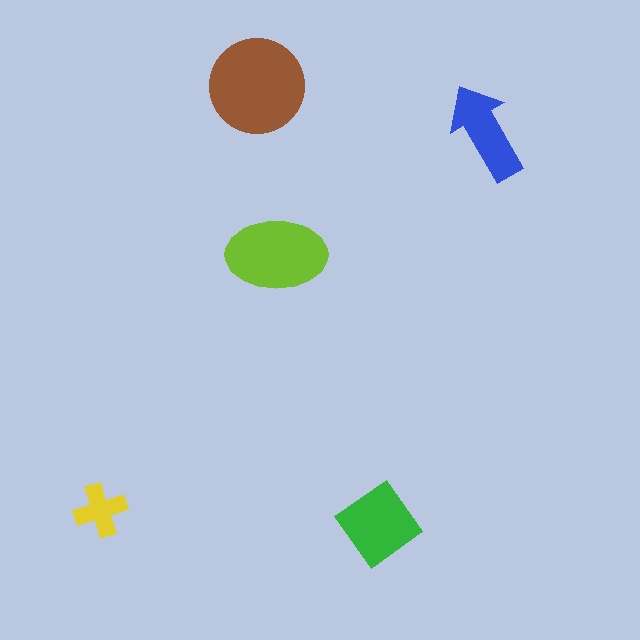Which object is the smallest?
The yellow cross.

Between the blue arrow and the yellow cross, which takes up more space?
The blue arrow.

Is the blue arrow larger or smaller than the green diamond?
Smaller.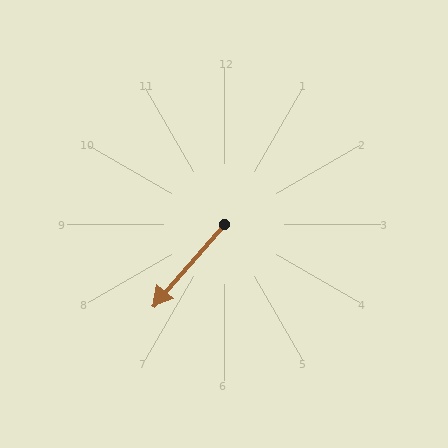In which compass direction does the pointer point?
Southwest.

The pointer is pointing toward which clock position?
Roughly 7 o'clock.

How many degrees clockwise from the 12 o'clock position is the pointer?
Approximately 221 degrees.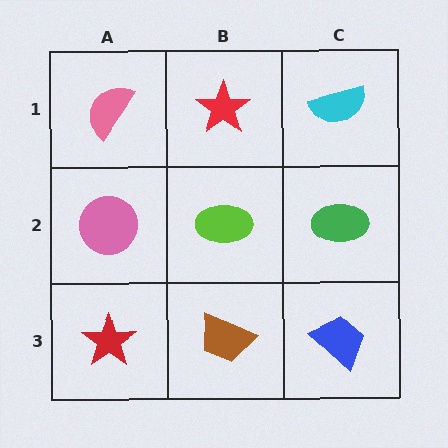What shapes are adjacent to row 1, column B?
A lime ellipse (row 2, column B), a pink semicircle (row 1, column A), a cyan semicircle (row 1, column C).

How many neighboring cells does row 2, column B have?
4.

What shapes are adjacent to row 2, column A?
A pink semicircle (row 1, column A), a red star (row 3, column A), a lime ellipse (row 2, column B).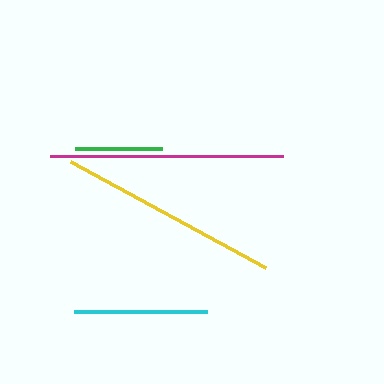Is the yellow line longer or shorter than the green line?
The yellow line is longer than the green line.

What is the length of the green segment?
The green segment is approximately 87 pixels long.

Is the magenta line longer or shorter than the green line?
The magenta line is longer than the green line.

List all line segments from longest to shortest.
From longest to shortest: magenta, yellow, cyan, green.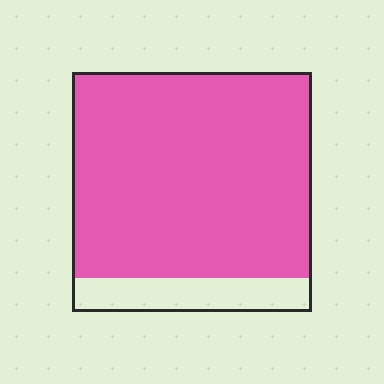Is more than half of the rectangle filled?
Yes.